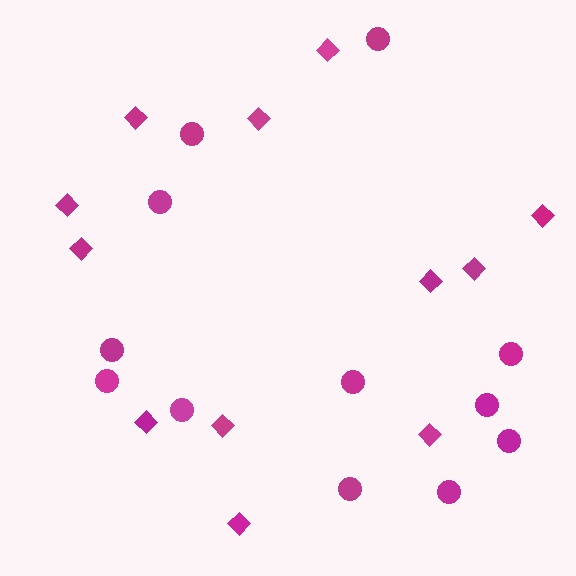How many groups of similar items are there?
There are 2 groups: one group of diamonds (12) and one group of circles (12).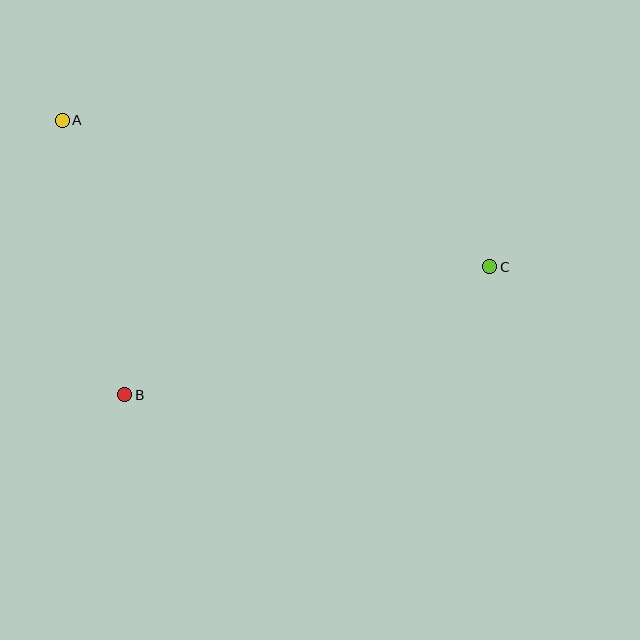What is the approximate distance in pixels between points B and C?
The distance between B and C is approximately 387 pixels.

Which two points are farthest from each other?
Points A and C are farthest from each other.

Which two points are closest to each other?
Points A and B are closest to each other.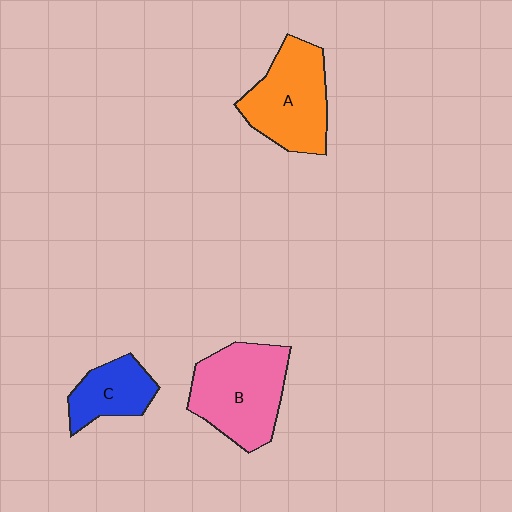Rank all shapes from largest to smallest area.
From largest to smallest: B (pink), A (orange), C (blue).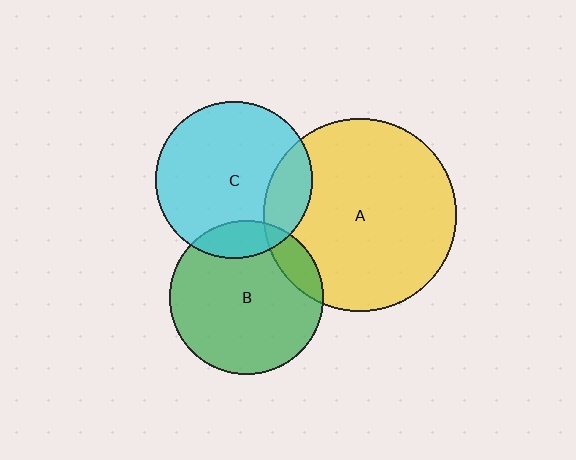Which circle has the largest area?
Circle A (yellow).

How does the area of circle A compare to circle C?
Approximately 1.5 times.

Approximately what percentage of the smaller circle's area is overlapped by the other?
Approximately 10%.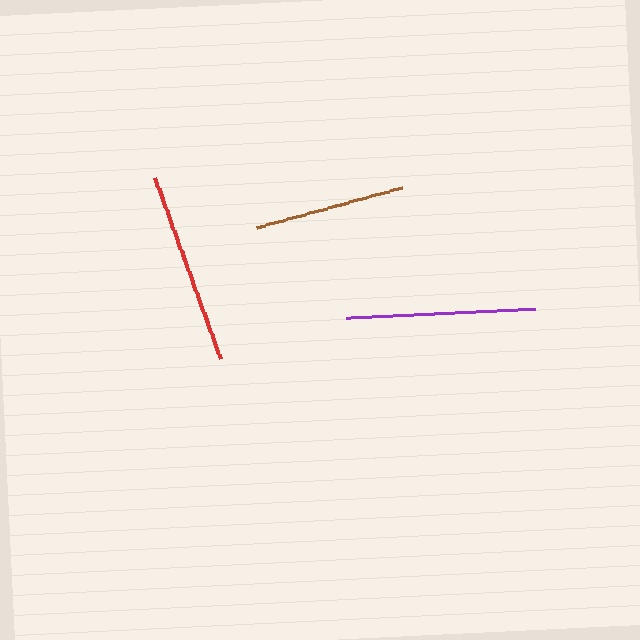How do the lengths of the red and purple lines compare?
The red and purple lines are approximately the same length.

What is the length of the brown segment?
The brown segment is approximately 151 pixels long.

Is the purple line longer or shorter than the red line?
The red line is longer than the purple line.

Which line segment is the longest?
The red line is the longest at approximately 192 pixels.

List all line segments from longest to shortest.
From longest to shortest: red, purple, brown.